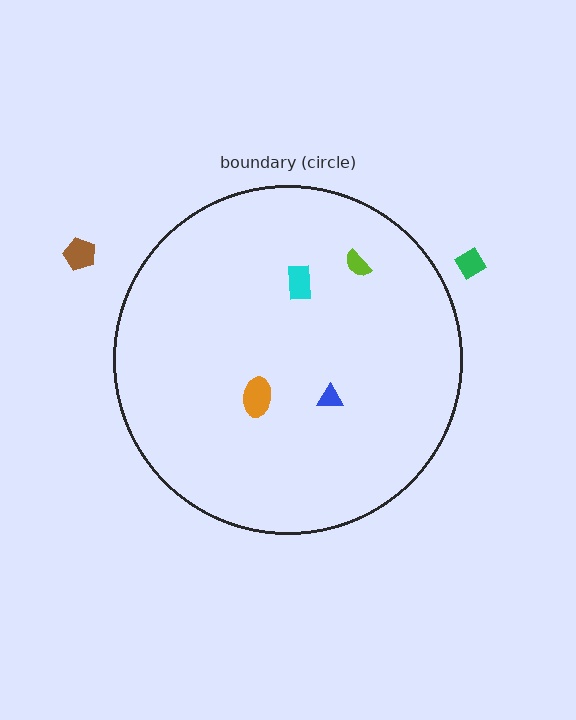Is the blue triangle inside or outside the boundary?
Inside.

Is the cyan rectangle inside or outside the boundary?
Inside.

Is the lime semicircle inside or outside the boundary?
Inside.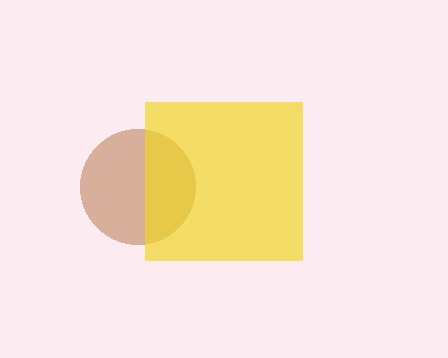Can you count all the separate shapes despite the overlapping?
Yes, there are 2 separate shapes.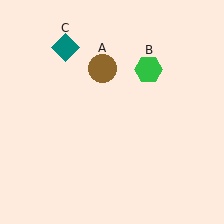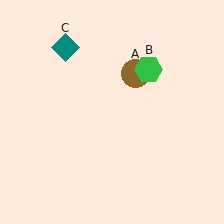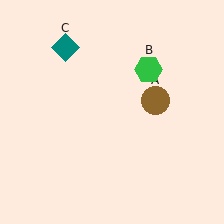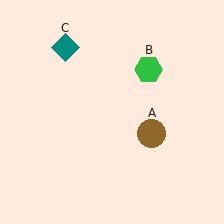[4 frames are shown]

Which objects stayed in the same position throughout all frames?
Green hexagon (object B) and teal diamond (object C) remained stationary.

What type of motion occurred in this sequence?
The brown circle (object A) rotated clockwise around the center of the scene.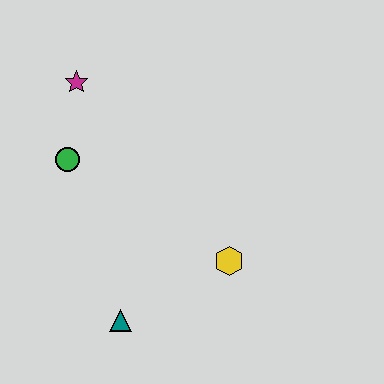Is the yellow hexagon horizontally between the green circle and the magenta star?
No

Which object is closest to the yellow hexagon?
The teal triangle is closest to the yellow hexagon.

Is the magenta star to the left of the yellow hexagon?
Yes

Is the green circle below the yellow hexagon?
No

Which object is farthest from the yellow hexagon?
The magenta star is farthest from the yellow hexagon.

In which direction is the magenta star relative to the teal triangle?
The magenta star is above the teal triangle.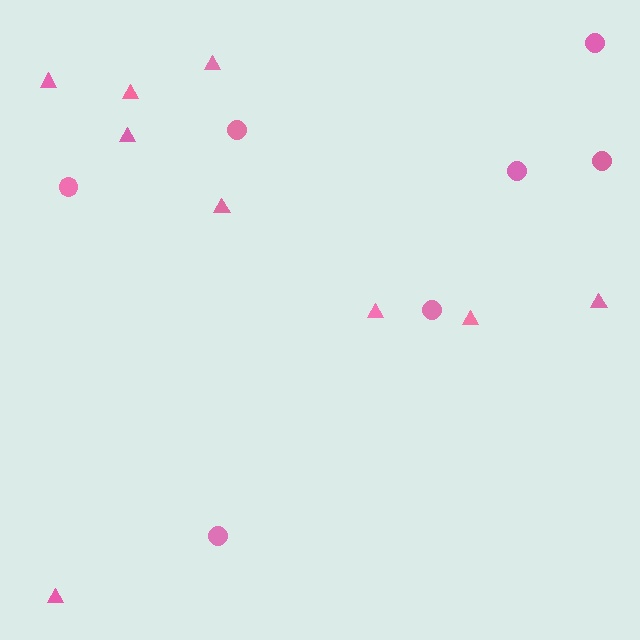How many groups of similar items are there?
There are 2 groups: one group of circles (7) and one group of triangles (9).